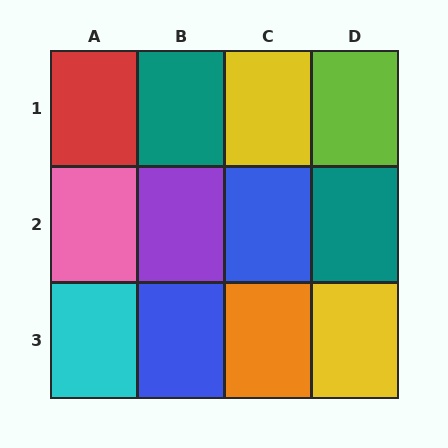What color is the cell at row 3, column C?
Orange.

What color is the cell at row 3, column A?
Cyan.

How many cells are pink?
1 cell is pink.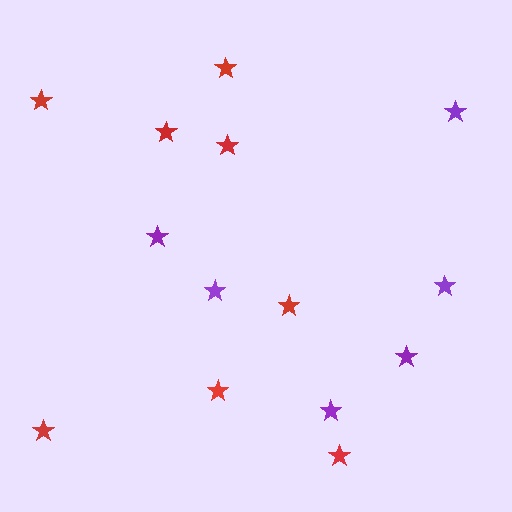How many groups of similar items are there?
There are 2 groups: one group of red stars (8) and one group of purple stars (6).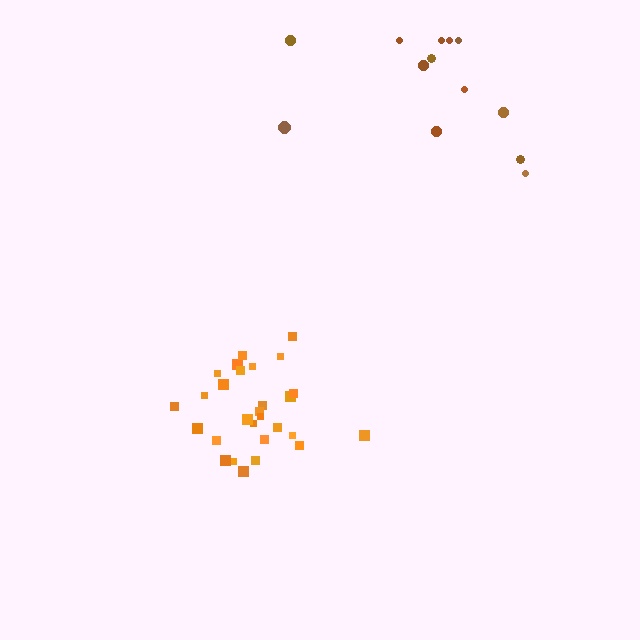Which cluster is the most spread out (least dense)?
Brown.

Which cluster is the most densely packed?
Orange.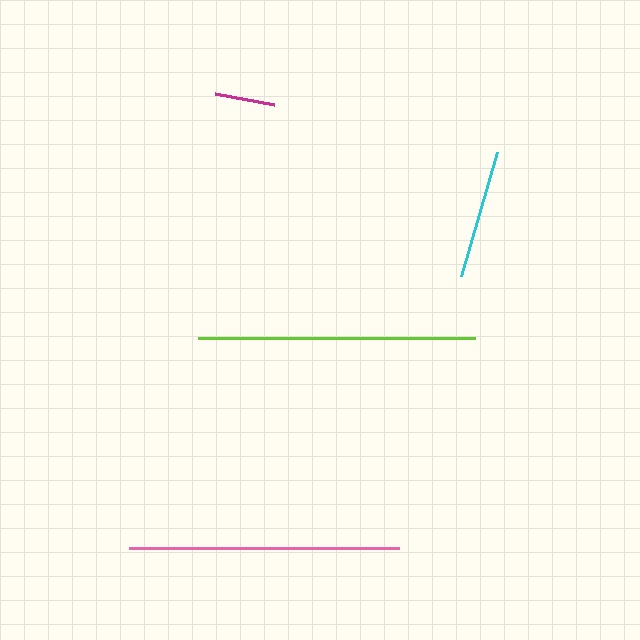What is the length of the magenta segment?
The magenta segment is approximately 61 pixels long.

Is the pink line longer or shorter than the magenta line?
The pink line is longer than the magenta line.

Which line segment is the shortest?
The magenta line is the shortest at approximately 61 pixels.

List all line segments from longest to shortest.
From longest to shortest: lime, pink, cyan, magenta.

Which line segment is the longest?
The lime line is the longest at approximately 277 pixels.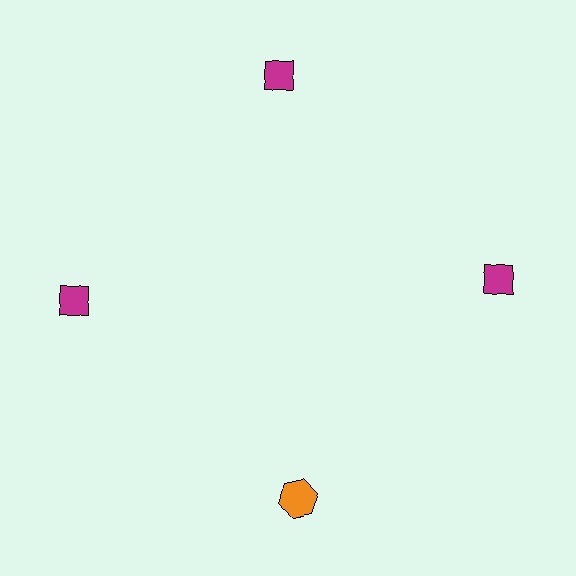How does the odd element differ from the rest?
It differs in both color (orange instead of magenta) and shape (hexagon instead of diamond).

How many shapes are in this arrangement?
There are 4 shapes arranged in a ring pattern.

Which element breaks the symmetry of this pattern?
The orange hexagon at roughly the 6 o'clock position breaks the symmetry. All other shapes are magenta diamonds.